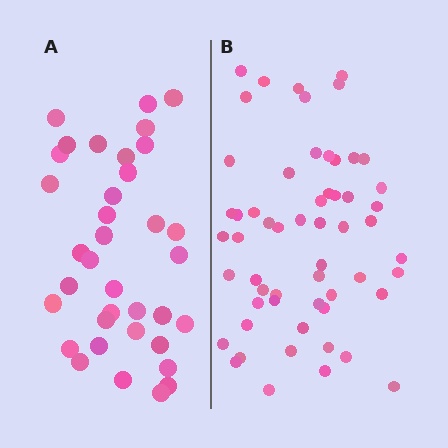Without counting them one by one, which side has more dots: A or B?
Region B (the right region) has more dots.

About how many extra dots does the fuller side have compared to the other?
Region B has approximately 20 more dots than region A.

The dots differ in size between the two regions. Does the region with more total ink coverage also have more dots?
No. Region A has more total ink coverage because its dots are larger, but region B actually contains more individual dots. Total area can be misleading — the number of items is what matters here.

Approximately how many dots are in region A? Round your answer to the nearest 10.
About 40 dots. (The exact count is 36, which rounds to 40.)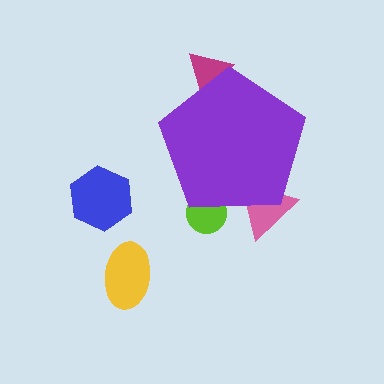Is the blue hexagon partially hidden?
No, the blue hexagon is fully visible.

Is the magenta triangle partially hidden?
Yes, the magenta triangle is partially hidden behind the purple pentagon.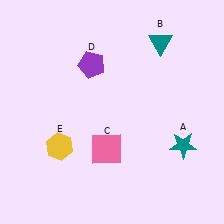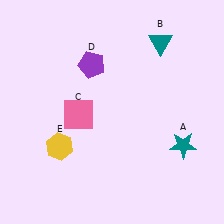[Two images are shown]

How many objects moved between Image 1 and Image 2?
1 object moved between the two images.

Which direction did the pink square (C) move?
The pink square (C) moved up.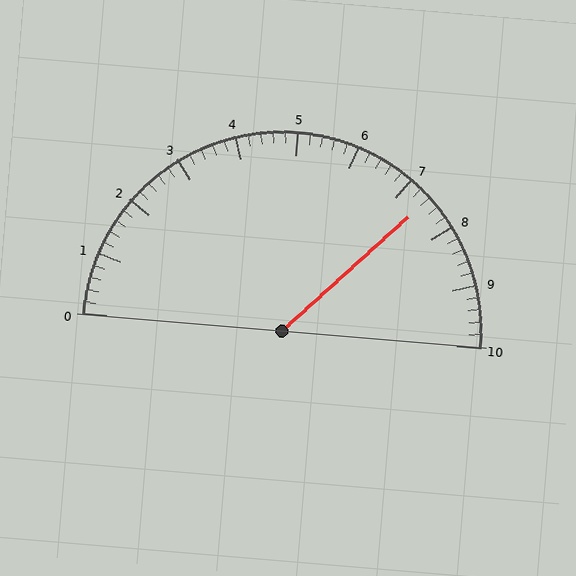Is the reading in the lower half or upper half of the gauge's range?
The reading is in the upper half of the range (0 to 10).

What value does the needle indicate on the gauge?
The needle indicates approximately 7.4.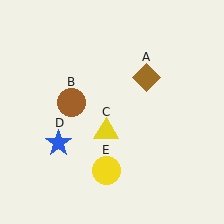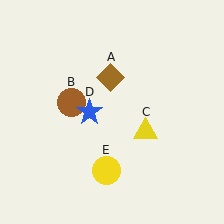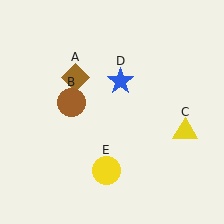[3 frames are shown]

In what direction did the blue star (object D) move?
The blue star (object D) moved up and to the right.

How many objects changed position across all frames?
3 objects changed position: brown diamond (object A), yellow triangle (object C), blue star (object D).